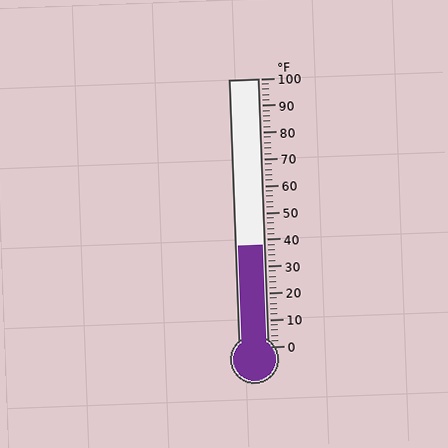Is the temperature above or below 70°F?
The temperature is below 70°F.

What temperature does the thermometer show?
The thermometer shows approximately 38°F.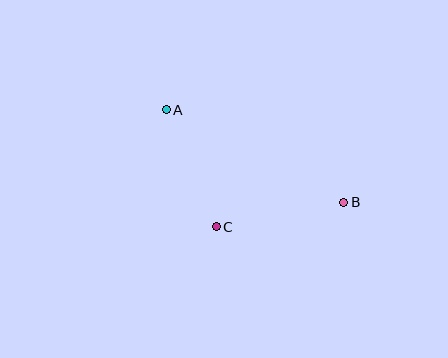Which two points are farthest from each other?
Points A and B are farthest from each other.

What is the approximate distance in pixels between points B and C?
The distance between B and C is approximately 130 pixels.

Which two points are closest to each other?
Points A and C are closest to each other.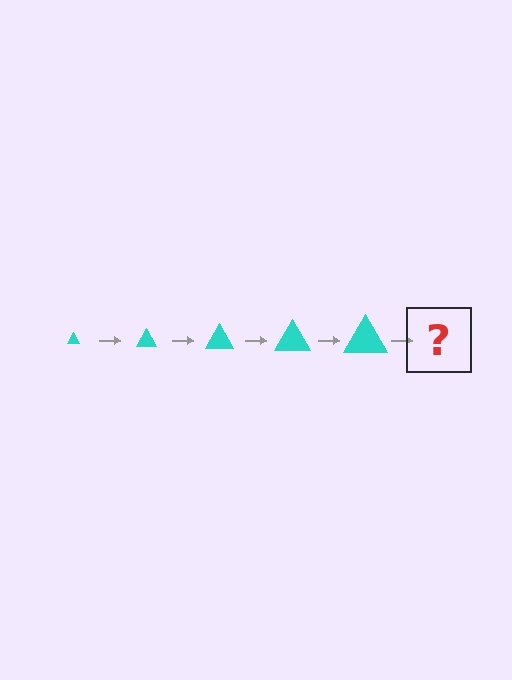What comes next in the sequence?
The next element should be a cyan triangle, larger than the previous one.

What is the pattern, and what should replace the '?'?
The pattern is that the triangle gets progressively larger each step. The '?' should be a cyan triangle, larger than the previous one.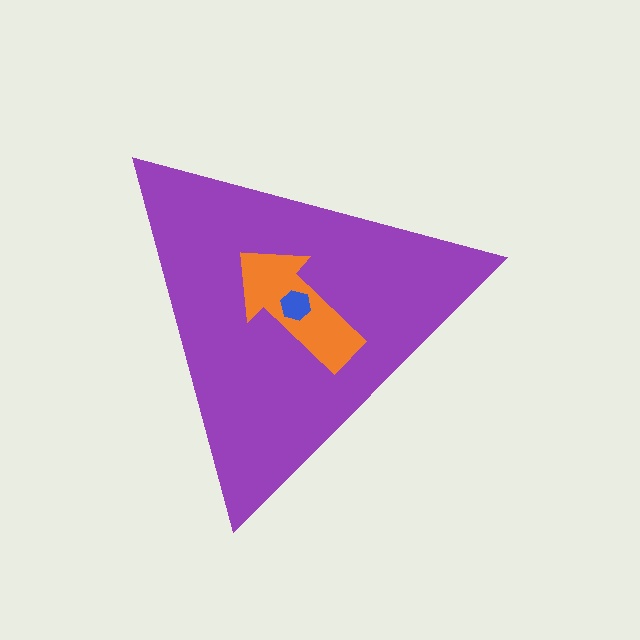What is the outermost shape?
The purple triangle.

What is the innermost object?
The blue hexagon.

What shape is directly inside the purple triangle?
The orange arrow.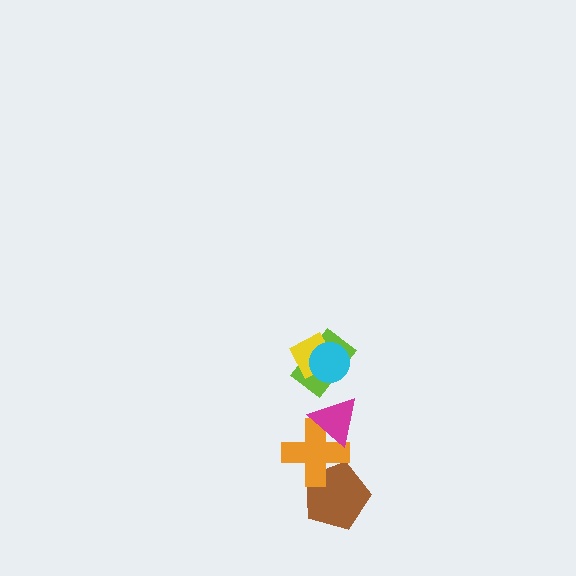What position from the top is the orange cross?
The orange cross is 5th from the top.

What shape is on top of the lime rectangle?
The yellow diamond is on top of the lime rectangle.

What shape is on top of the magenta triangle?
The lime rectangle is on top of the magenta triangle.